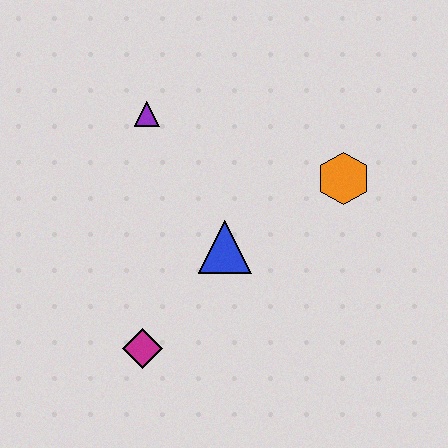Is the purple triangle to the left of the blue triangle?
Yes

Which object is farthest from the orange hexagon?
The magenta diamond is farthest from the orange hexagon.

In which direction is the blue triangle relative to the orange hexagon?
The blue triangle is to the left of the orange hexagon.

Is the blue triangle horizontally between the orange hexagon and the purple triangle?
Yes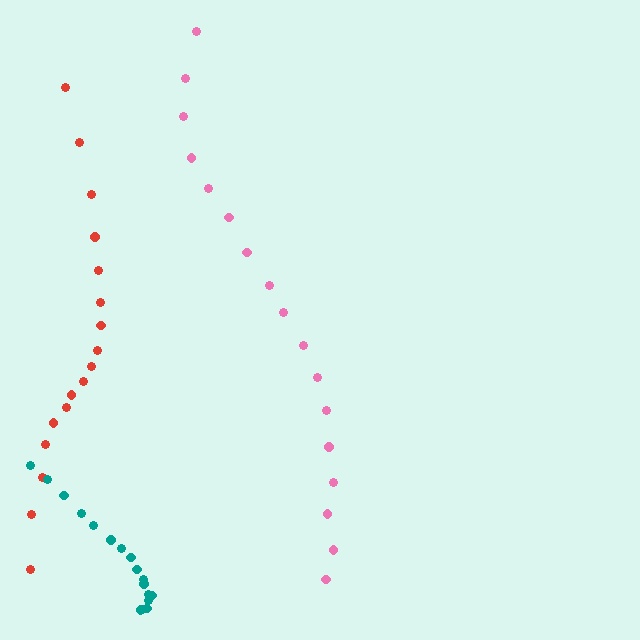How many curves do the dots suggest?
There are 3 distinct paths.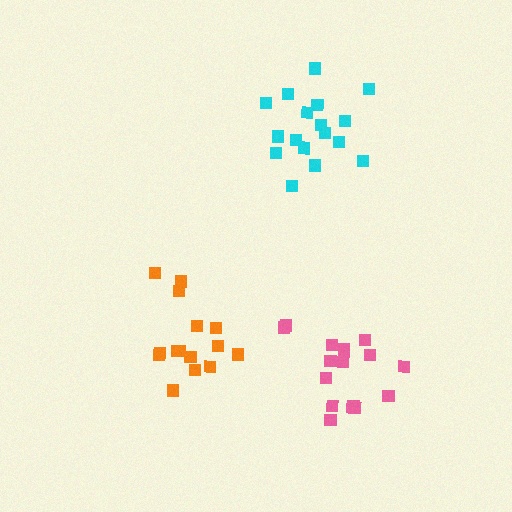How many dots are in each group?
Group 1: 16 dots, Group 2: 15 dots, Group 3: 17 dots (48 total).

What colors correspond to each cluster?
The clusters are colored: pink, orange, cyan.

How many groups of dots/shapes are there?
There are 3 groups.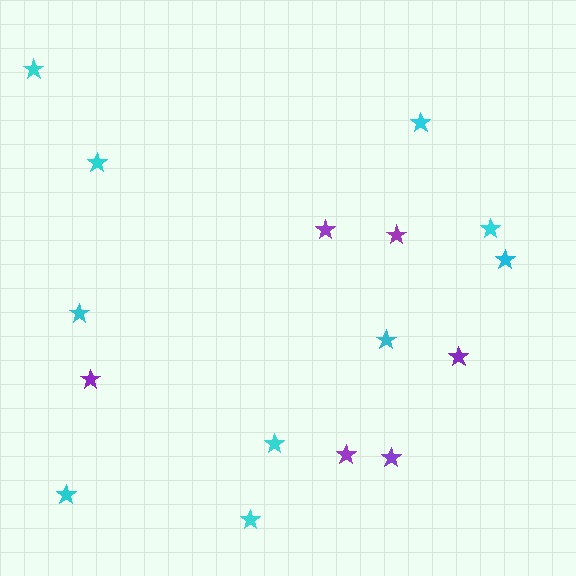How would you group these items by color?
There are 2 groups: one group of cyan stars (10) and one group of purple stars (6).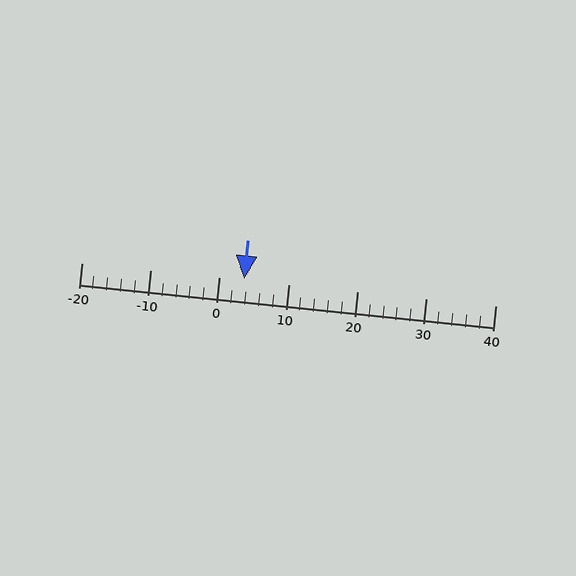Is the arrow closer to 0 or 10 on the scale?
The arrow is closer to 0.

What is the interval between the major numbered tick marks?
The major tick marks are spaced 10 units apart.